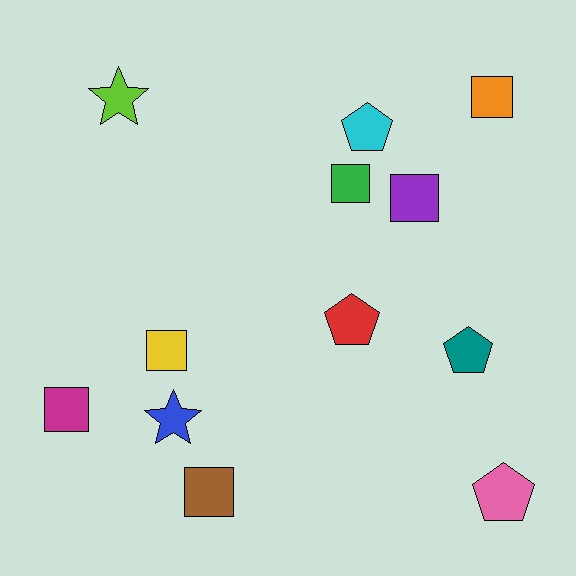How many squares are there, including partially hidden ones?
There are 6 squares.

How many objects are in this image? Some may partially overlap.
There are 12 objects.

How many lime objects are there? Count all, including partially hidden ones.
There is 1 lime object.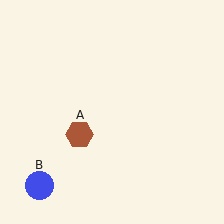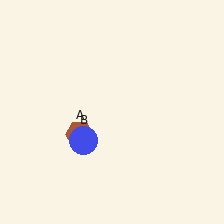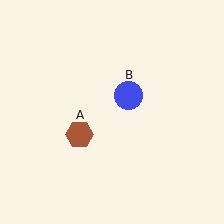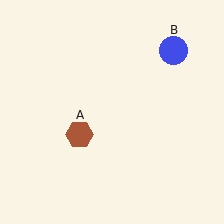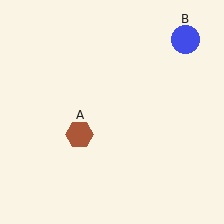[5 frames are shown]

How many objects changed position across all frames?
1 object changed position: blue circle (object B).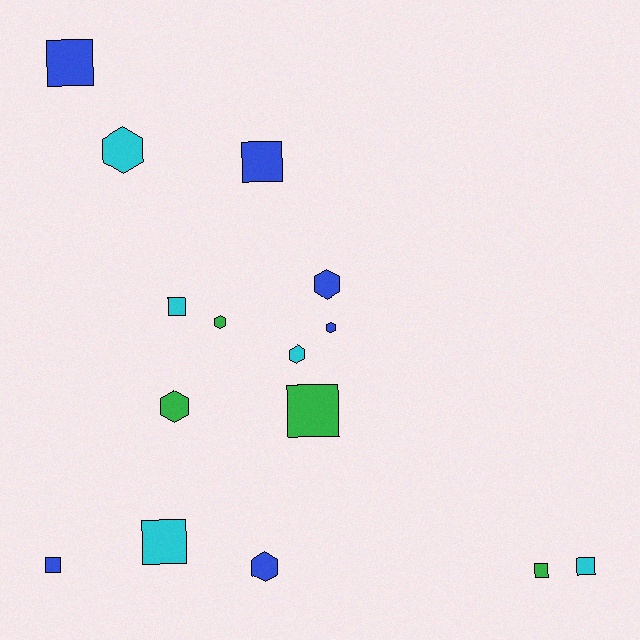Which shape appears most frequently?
Square, with 8 objects.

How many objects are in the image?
There are 15 objects.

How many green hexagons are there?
There are 2 green hexagons.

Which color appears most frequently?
Blue, with 6 objects.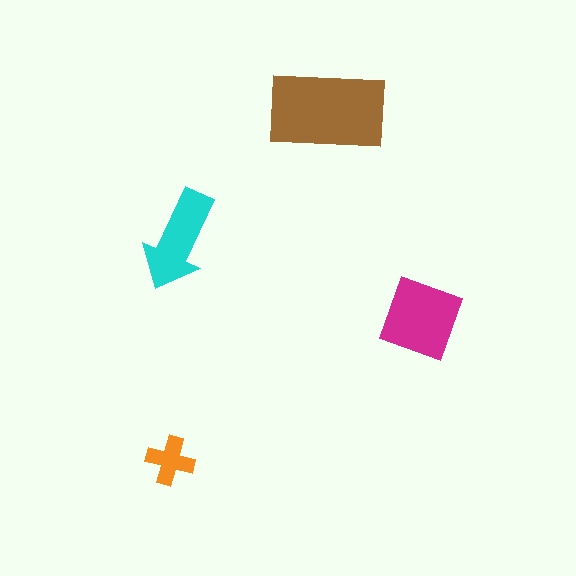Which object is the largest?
The brown rectangle.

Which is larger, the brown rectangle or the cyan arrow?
The brown rectangle.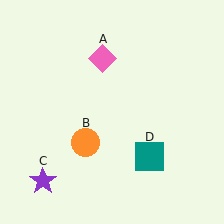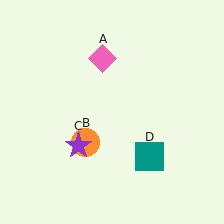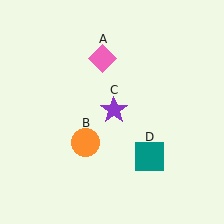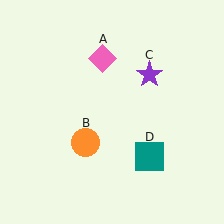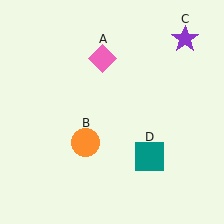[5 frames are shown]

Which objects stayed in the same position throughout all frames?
Pink diamond (object A) and orange circle (object B) and teal square (object D) remained stationary.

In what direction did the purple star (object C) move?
The purple star (object C) moved up and to the right.